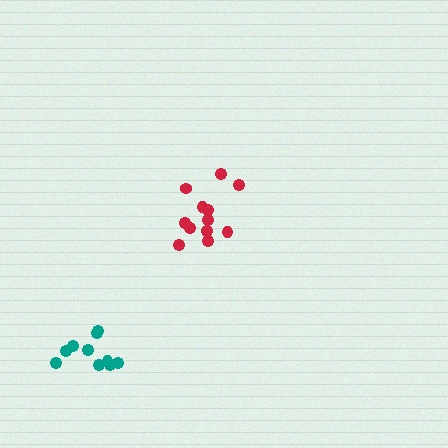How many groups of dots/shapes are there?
There are 2 groups.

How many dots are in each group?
Group 1: 12 dots, Group 2: 10 dots (22 total).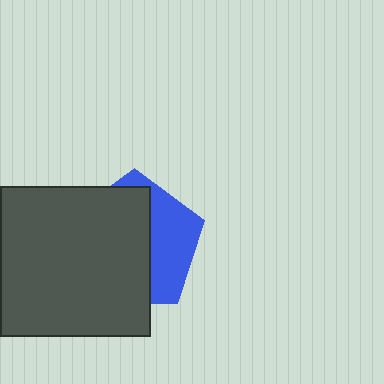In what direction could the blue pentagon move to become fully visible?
The blue pentagon could move right. That would shift it out from behind the dark gray square entirely.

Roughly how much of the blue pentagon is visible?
A small part of it is visible (roughly 36%).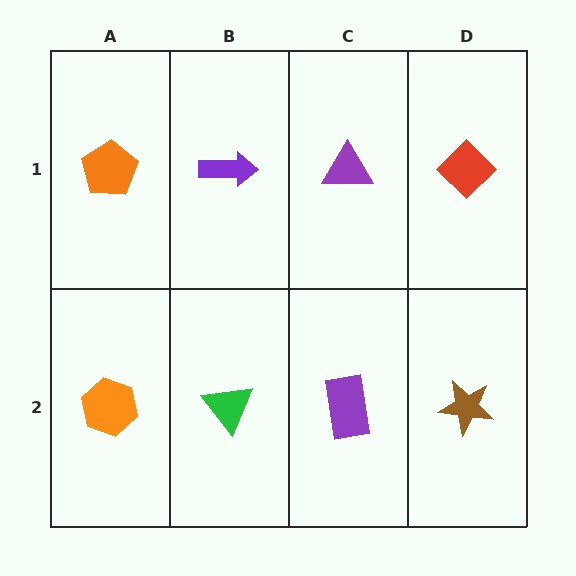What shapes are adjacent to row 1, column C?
A purple rectangle (row 2, column C), a purple arrow (row 1, column B), a red diamond (row 1, column D).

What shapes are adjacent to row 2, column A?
An orange pentagon (row 1, column A), a green triangle (row 2, column B).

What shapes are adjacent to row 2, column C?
A purple triangle (row 1, column C), a green triangle (row 2, column B), a brown star (row 2, column D).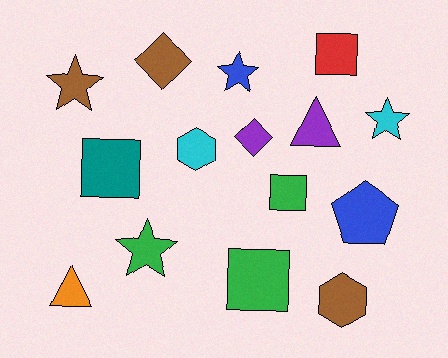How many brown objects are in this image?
There are 3 brown objects.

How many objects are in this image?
There are 15 objects.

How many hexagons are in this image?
There are 2 hexagons.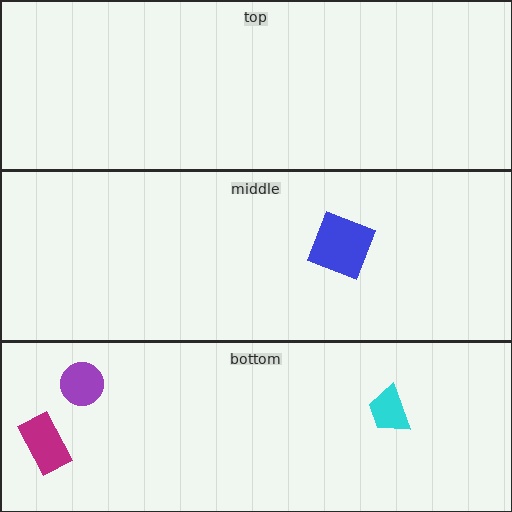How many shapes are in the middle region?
1.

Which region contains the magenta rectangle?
The bottom region.